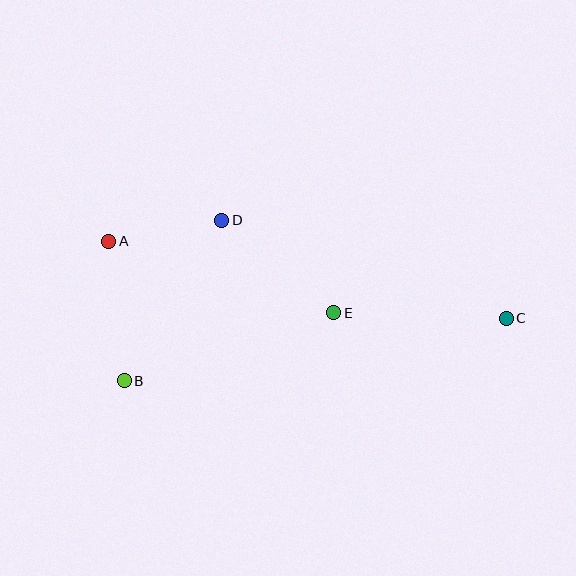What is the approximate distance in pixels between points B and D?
The distance between B and D is approximately 188 pixels.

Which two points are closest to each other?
Points A and D are closest to each other.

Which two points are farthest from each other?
Points A and C are farthest from each other.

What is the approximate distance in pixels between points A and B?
The distance between A and B is approximately 141 pixels.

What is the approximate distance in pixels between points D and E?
The distance between D and E is approximately 145 pixels.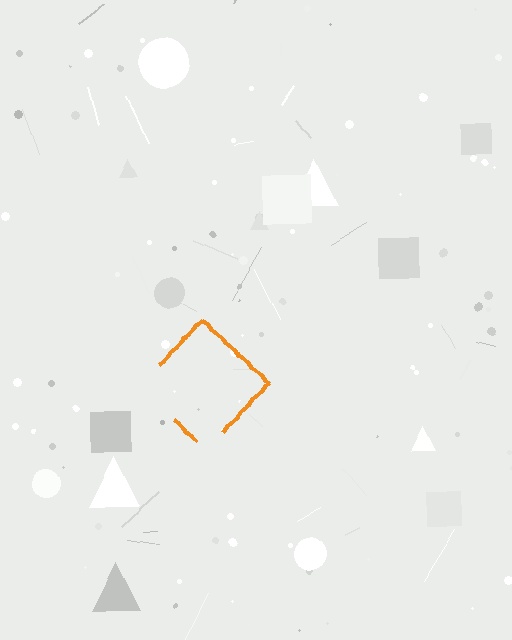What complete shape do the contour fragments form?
The contour fragments form a diamond.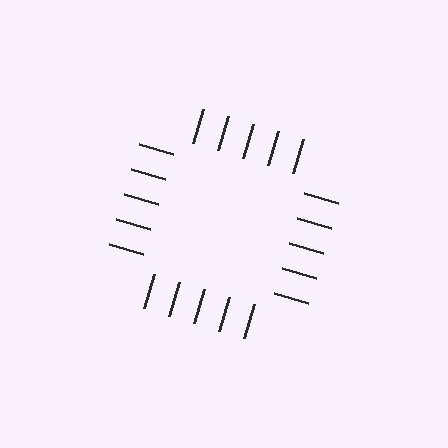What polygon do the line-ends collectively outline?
An illusory square — the line segments terminate on its edges but no continuous stroke is drawn.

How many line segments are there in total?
20 — 5 along each of the 4 edges.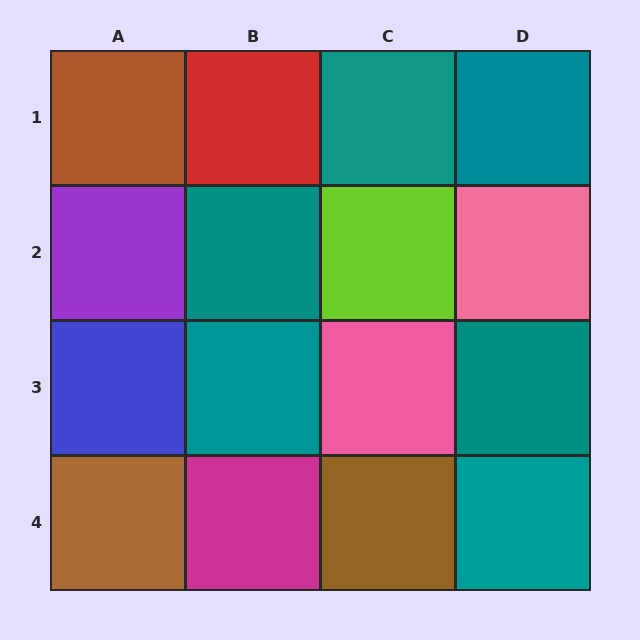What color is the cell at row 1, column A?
Brown.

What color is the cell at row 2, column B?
Teal.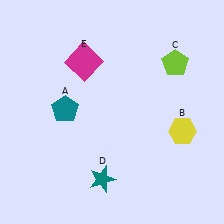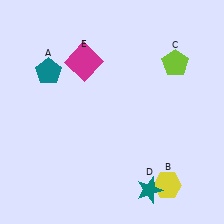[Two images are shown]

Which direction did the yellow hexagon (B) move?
The yellow hexagon (B) moved down.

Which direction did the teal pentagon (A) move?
The teal pentagon (A) moved up.